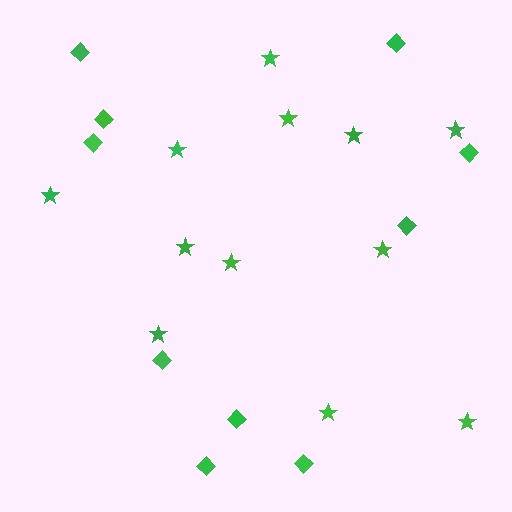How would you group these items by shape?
There are 2 groups: one group of stars (12) and one group of diamonds (10).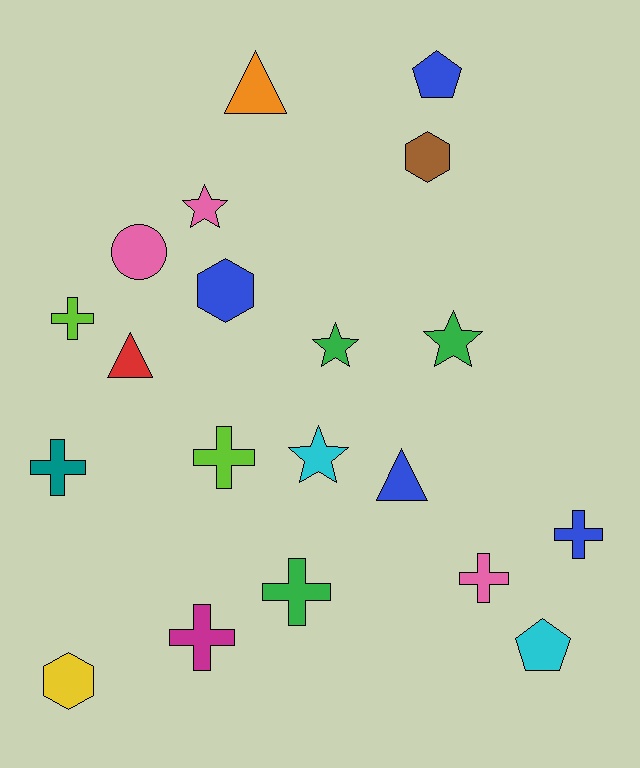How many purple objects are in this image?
There are no purple objects.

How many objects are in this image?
There are 20 objects.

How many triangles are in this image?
There are 3 triangles.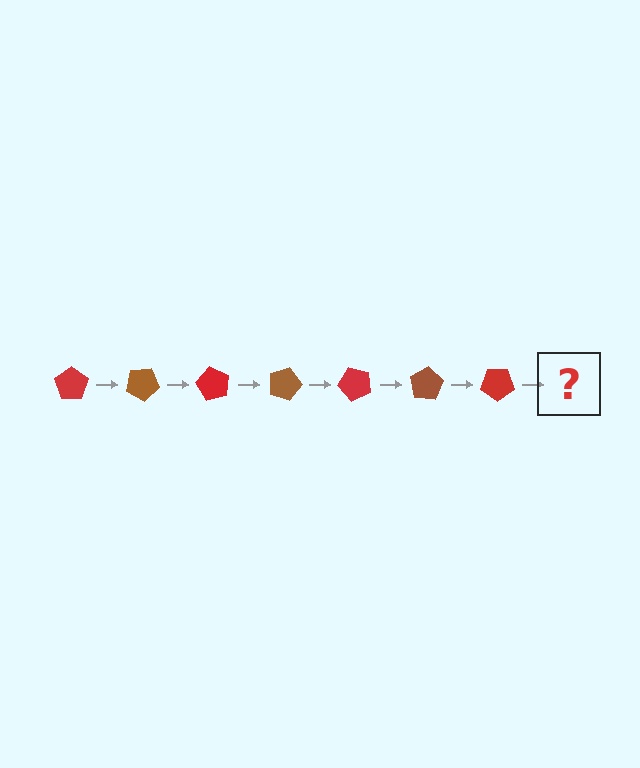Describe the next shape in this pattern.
It should be a brown pentagon, rotated 210 degrees from the start.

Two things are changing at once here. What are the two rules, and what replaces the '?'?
The two rules are that it rotates 30 degrees each step and the color cycles through red and brown. The '?' should be a brown pentagon, rotated 210 degrees from the start.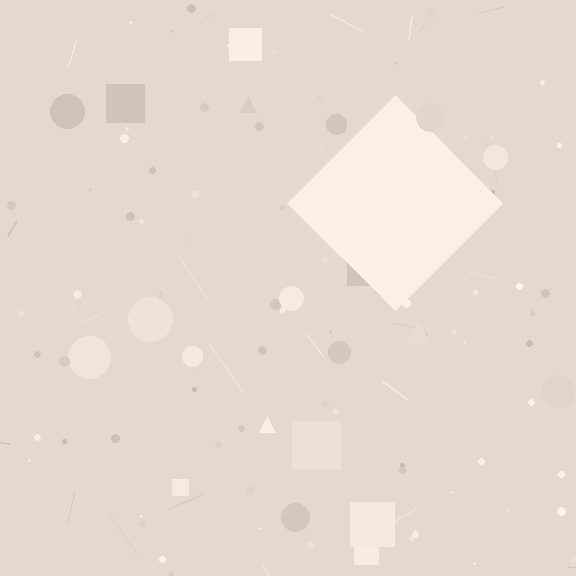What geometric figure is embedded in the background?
A diamond is embedded in the background.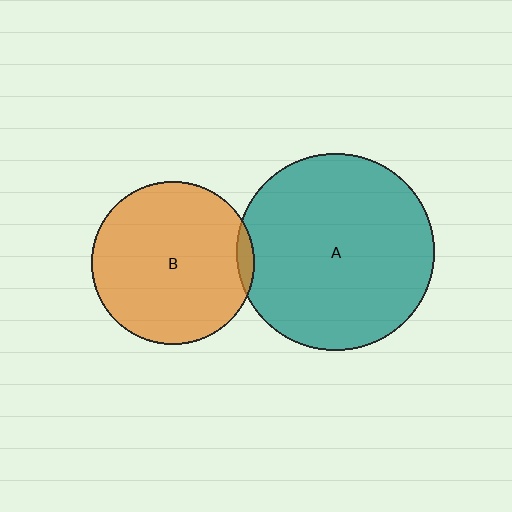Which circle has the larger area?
Circle A (teal).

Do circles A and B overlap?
Yes.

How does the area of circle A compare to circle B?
Approximately 1.5 times.